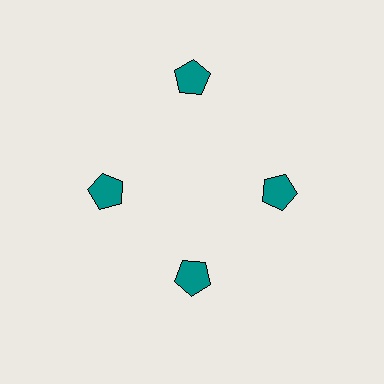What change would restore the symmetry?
The symmetry would be restored by moving it inward, back onto the ring so that all 4 pentagons sit at equal angles and equal distance from the center.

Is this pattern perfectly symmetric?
No. The 4 teal pentagons are arranged in a ring, but one element near the 12 o'clock position is pushed outward from the center, breaking the 4-fold rotational symmetry.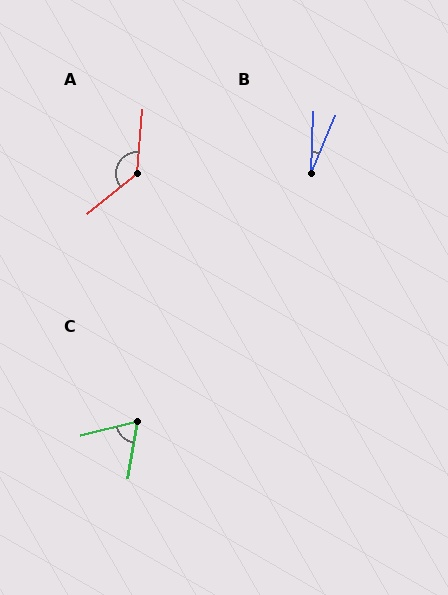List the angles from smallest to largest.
B (20°), C (66°), A (134°).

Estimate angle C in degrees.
Approximately 66 degrees.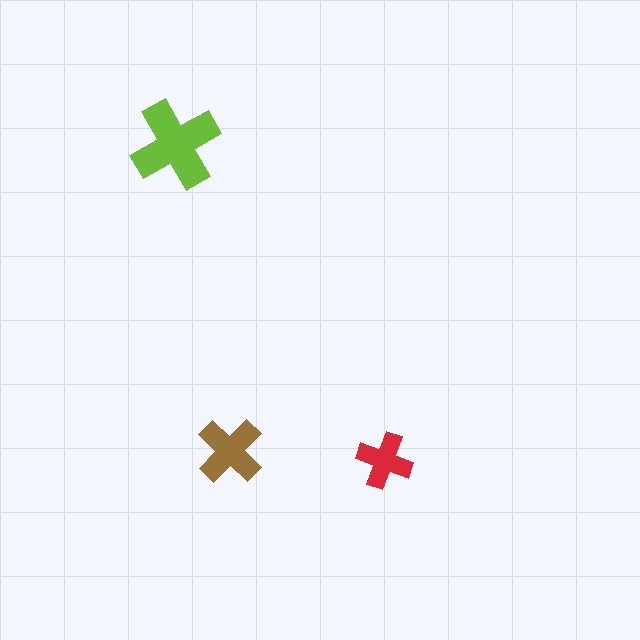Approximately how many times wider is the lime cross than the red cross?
About 1.5 times wider.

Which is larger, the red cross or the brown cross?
The brown one.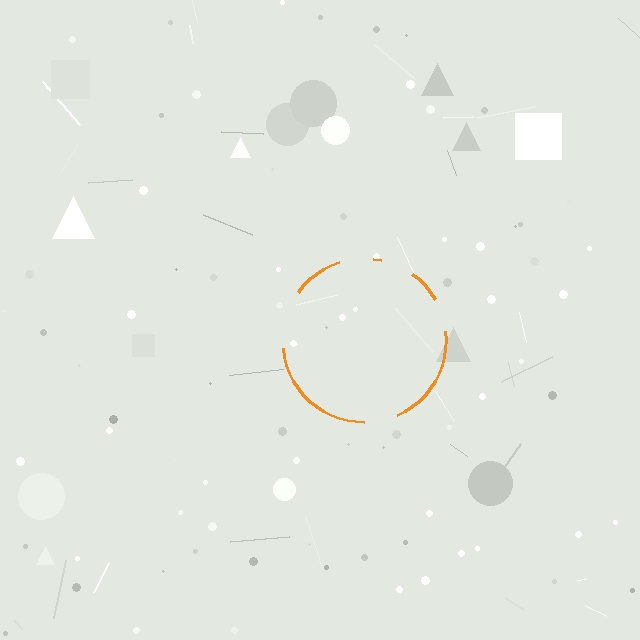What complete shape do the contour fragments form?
The contour fragments form a circle.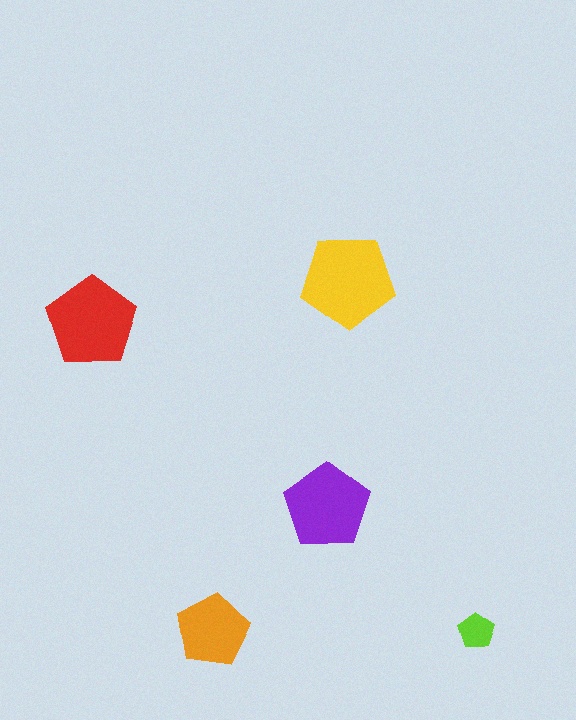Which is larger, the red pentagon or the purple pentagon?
The red one.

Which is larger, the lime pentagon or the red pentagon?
The red one.